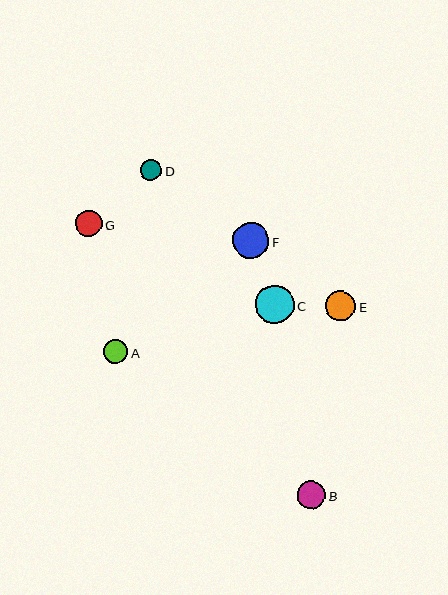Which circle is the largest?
Circle C is the largest with a size of approximately 38 pixels.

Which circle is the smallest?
Circle D is the smallest with a size of approximately 22 pixels.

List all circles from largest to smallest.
From largest to smallest: C, F, E, B, G, A, D.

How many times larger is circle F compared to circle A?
Circle F is approximately 1.5 times the size of circle A.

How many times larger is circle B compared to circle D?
Circle B is approximately 1.3 times the size of circle D.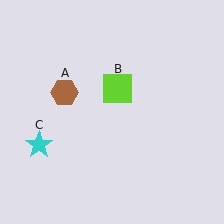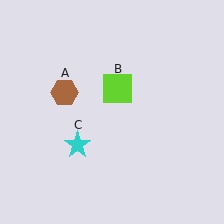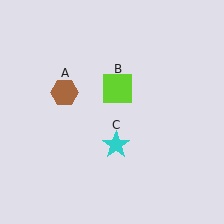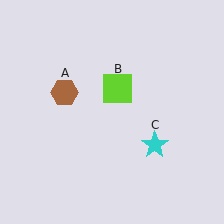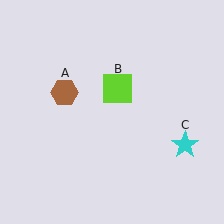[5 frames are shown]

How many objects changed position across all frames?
1 object changed position: cyan star (object C).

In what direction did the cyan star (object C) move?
The cyan star (object C) moved right.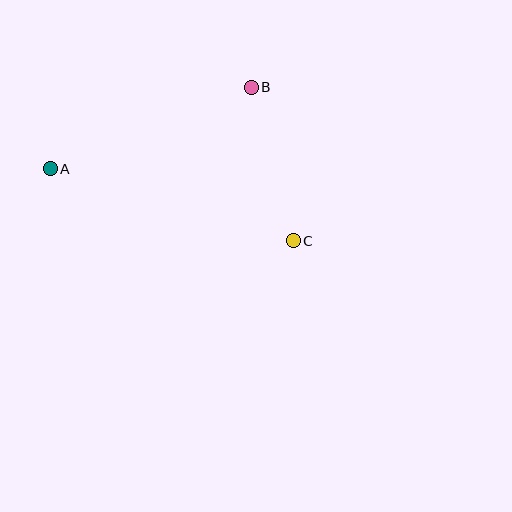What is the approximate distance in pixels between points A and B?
The distance between A and B is approximately 217 pixels.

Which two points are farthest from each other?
Points A and C are farthest from each other.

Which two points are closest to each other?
Points B and C are closest to each other.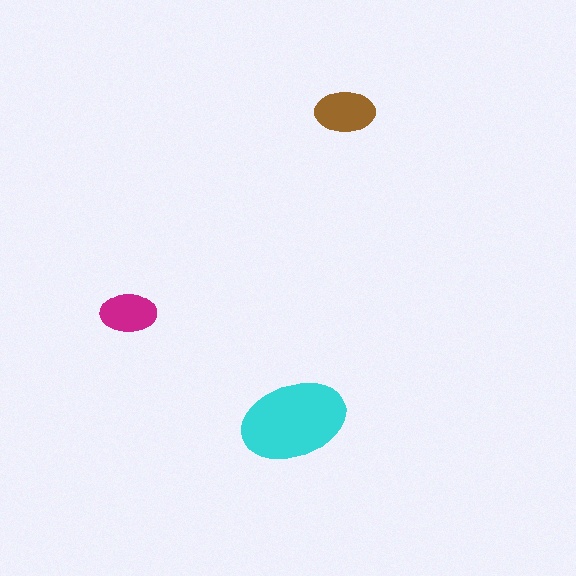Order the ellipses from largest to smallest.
the cyan one, the brown one, the magenta one.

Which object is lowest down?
The cyan ellipse is bottommost.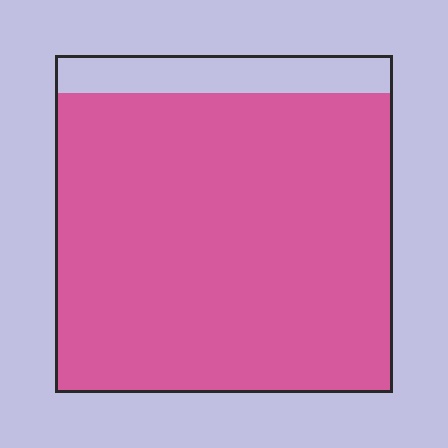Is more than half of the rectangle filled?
Yes.